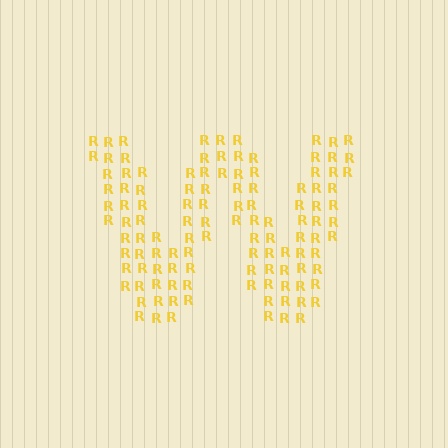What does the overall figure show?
The overall figure shows the letter W.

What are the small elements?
The small elements are letter R's.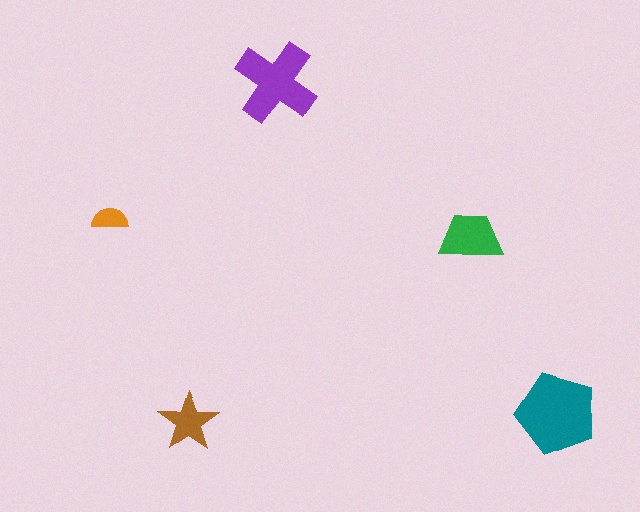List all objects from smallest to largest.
The orange semicircle, the brown star, the green trapezoid, the purple cross, the teal pentagon.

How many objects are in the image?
There are 5 objects in the image.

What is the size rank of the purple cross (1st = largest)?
2nd.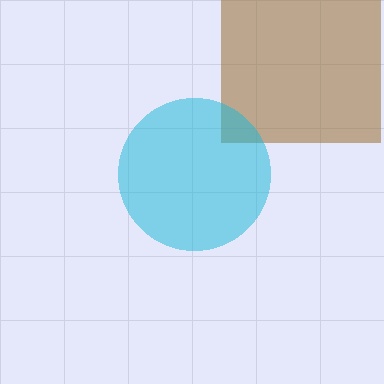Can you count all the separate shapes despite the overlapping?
Yes, there are 2 separate shapes.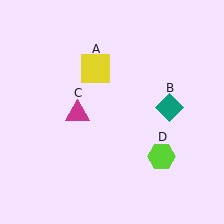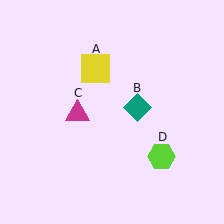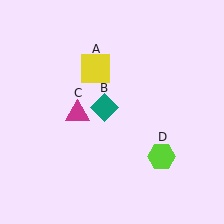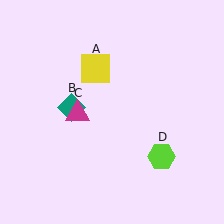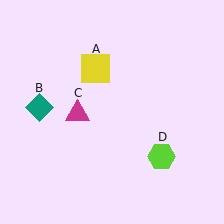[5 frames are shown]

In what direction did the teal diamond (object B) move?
The teal diamond (object B) moved left.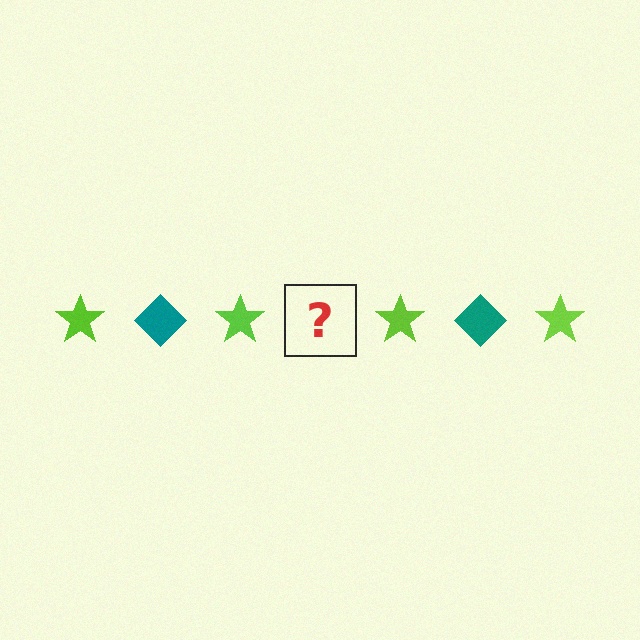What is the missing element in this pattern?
The missing element is a teal diamond.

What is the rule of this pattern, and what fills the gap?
The rule is that the pattern alternates between lime star and teal diamond. The gap should be filled with a teal diamond.